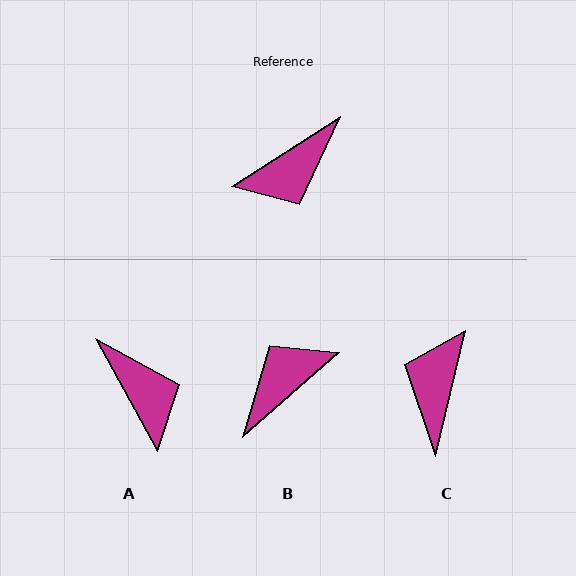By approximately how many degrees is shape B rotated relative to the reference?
Approximately 172 degrees clockwise.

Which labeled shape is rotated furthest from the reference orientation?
B, about 172 degrees away.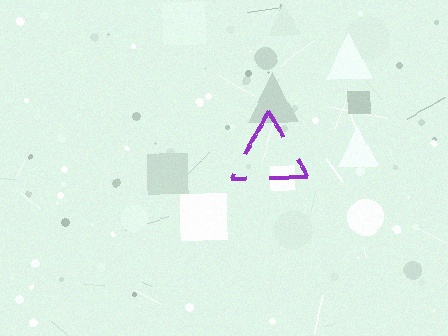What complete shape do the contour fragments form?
The contour fragments form a triangle.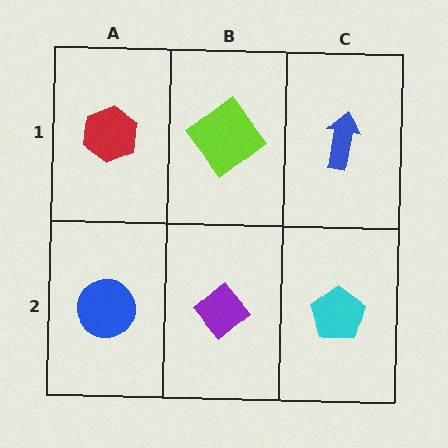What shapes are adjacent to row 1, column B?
A purple diamond (row 2, column B), a red hexagon (row 1, column A), a blue arrow (row 1, column C).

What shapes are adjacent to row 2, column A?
A red hexagon (row 1, column A), a purple diamond (row 2, column B).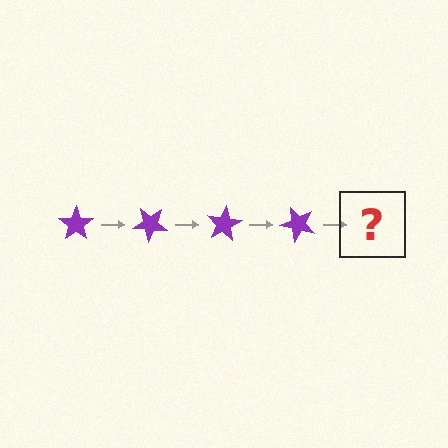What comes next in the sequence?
The next element should be a purple star rotated 160 degrees.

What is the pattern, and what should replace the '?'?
The pattern is that the star rotates 40 degrees each step. The '?' should be a purple star rotated 160 degrees.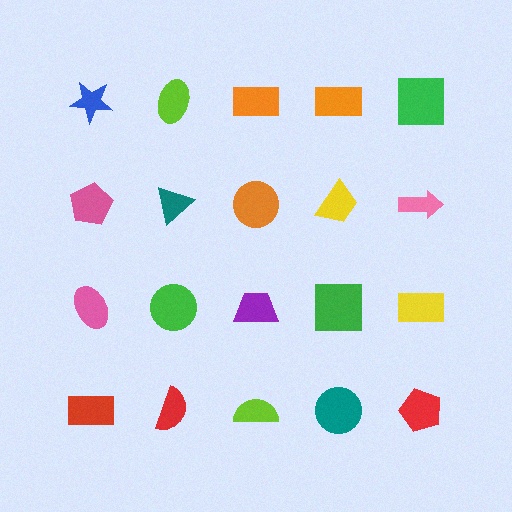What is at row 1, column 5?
A green square.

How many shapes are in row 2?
5 shapes.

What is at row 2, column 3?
An orange circle.